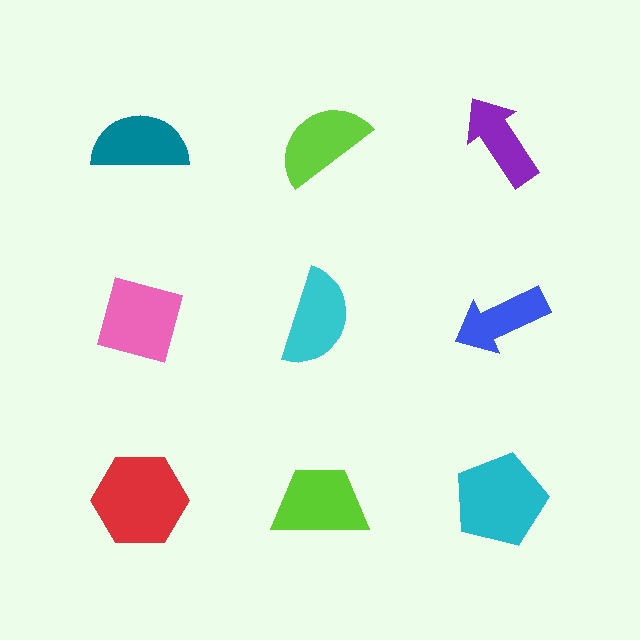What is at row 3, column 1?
A red hexagon.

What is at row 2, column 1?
A pink diamond.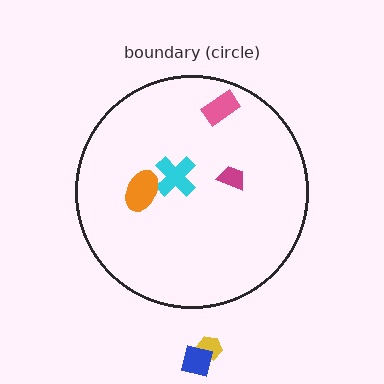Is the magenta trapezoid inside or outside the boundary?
Inside.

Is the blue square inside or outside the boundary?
Outside.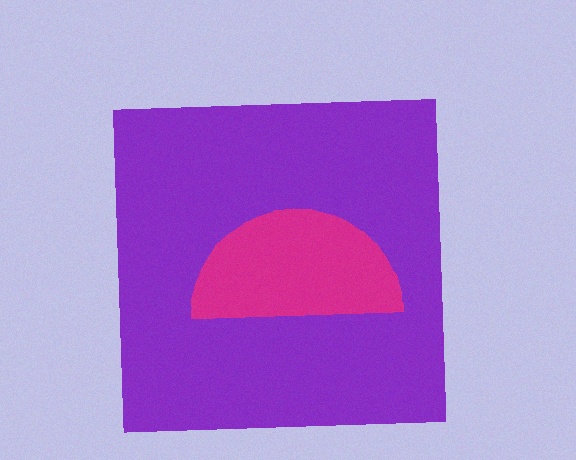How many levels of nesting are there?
2.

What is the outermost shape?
The purple square.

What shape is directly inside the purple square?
The magenta semicircle.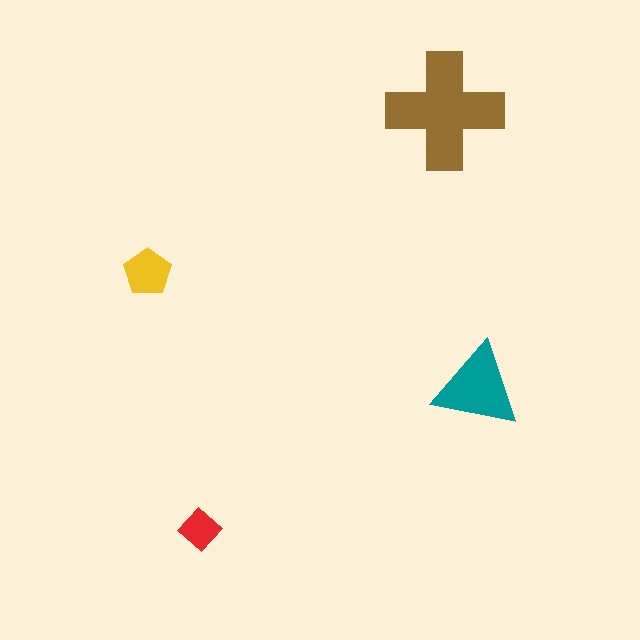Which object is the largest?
The brown cross.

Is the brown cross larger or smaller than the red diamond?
Larger.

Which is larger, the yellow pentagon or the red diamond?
The yellow pentagon.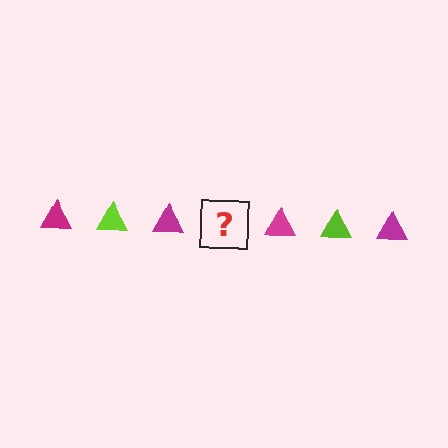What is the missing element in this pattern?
The missing element is a lime triangle.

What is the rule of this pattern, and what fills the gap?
The rule is that the pattern cycles through magenta, lime triangles. The gap should be filled with a lime triangle.